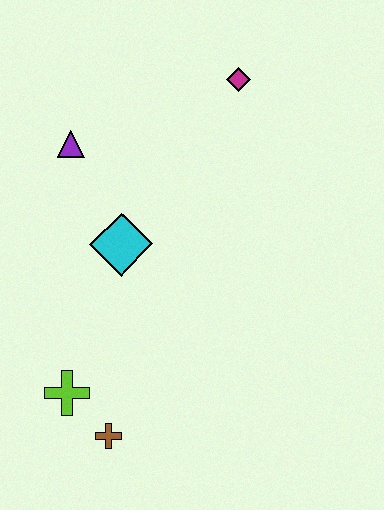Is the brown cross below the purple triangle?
Yes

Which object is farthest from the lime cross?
The magenta diamond is farthest from the lime cross.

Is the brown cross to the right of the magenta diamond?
No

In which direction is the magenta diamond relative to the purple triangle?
The magenta diamond is to the right of the purple triangle.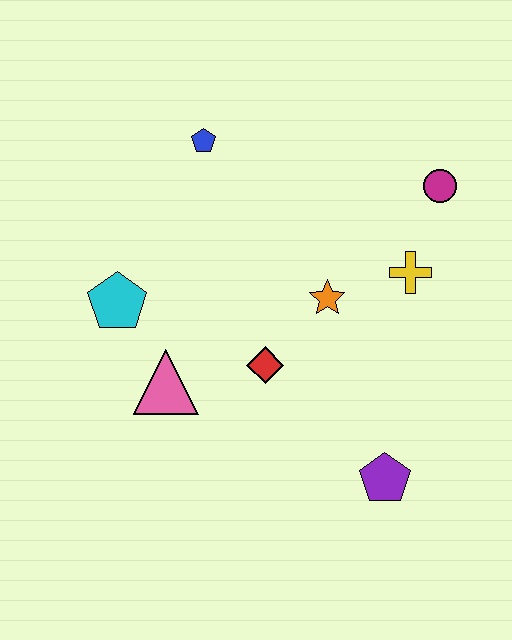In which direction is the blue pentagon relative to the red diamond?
The blue pentagon is above the red diamond.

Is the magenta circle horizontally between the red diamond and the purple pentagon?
No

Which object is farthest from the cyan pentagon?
The magenta circle is farthest from the cyan pentagon.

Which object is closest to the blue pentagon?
The cyan pentagon is closest to the blue pentagon.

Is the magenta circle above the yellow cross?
Yes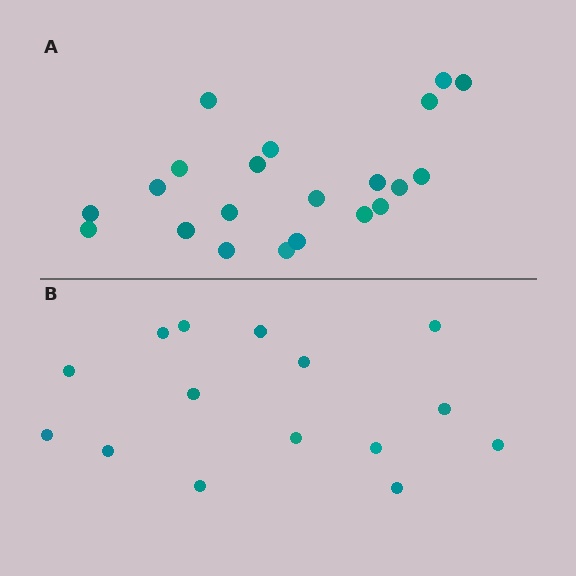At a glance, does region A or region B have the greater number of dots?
Region A (the top region) has more dots.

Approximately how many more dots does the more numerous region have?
Region A has about 6 more dots than region B.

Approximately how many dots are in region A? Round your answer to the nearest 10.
About 20 dots. (The exact count is 21, which rounds to 20.)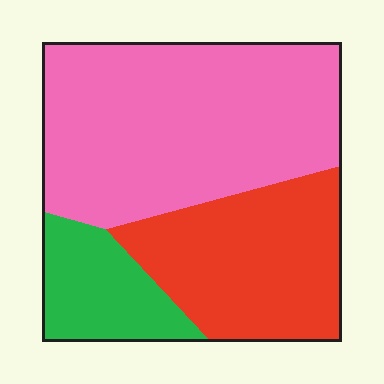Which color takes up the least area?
Green, at roughly 15%.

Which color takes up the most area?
Pink, at roughly 55%.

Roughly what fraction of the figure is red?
Red covers around 30% of the figure.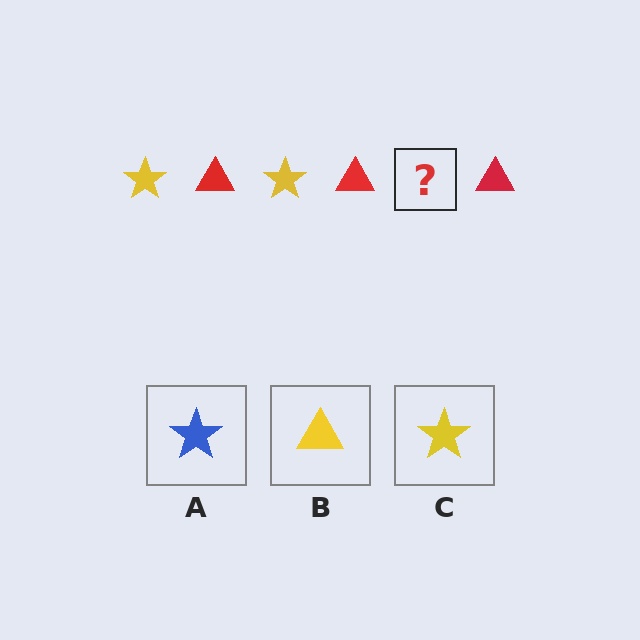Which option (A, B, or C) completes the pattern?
C.